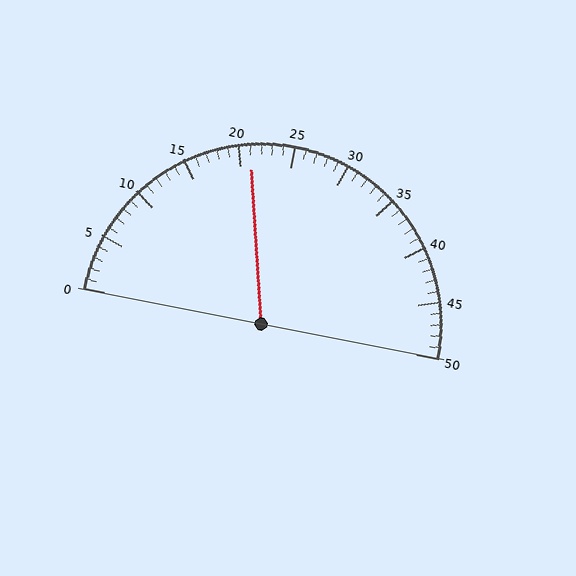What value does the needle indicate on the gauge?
The needle indicates approximately 21.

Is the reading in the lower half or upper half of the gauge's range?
The reading is in the lower half of the range (0 to 50).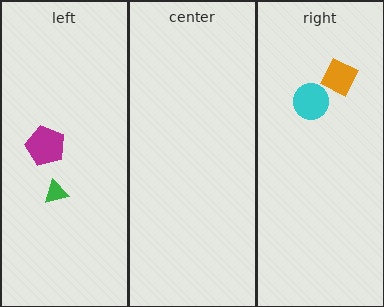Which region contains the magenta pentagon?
The left region.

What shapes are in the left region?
The green triangle, the magenta pentagon.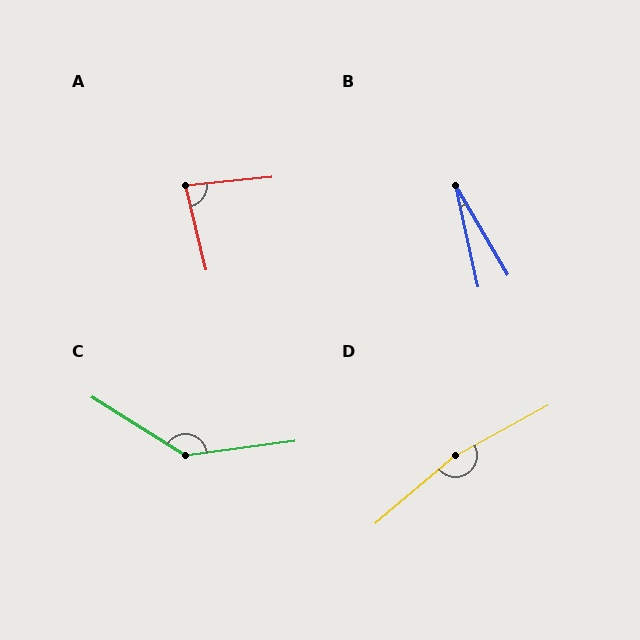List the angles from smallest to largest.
B (18°), A (82°), C (140°), D (168°).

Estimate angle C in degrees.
Approximately 140 degrees.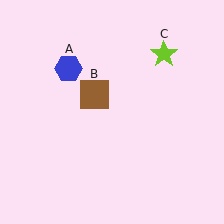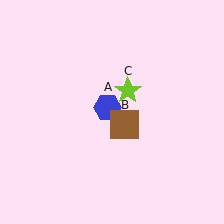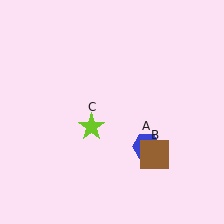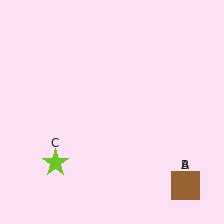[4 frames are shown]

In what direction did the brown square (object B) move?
The brown square (object B) moved down and to the right.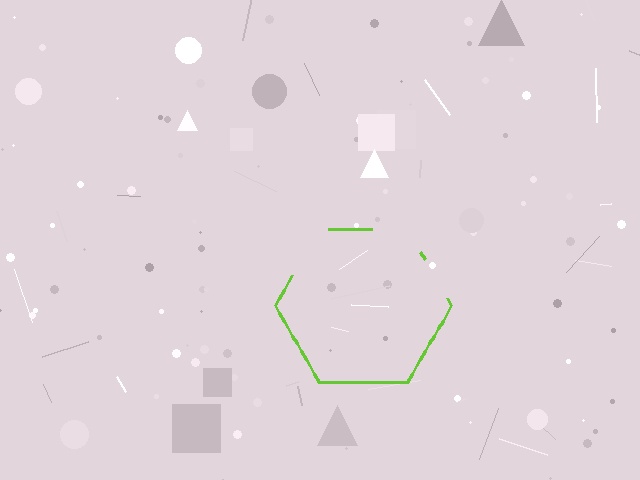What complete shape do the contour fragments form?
The contour fragments form a hexagon.